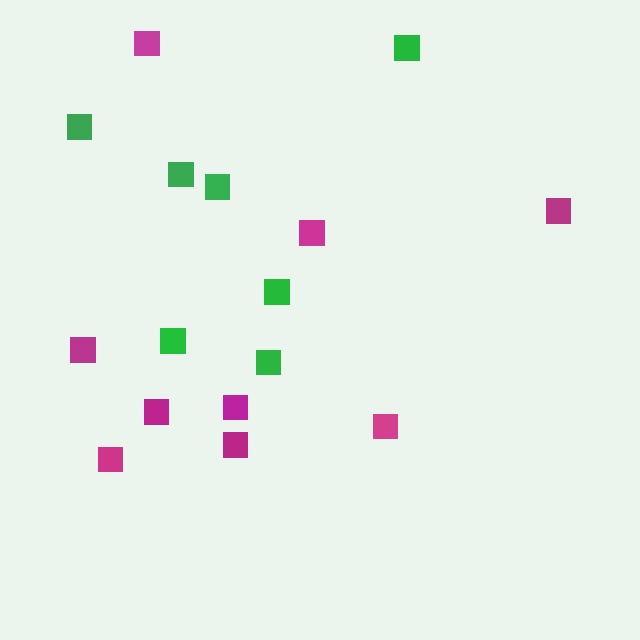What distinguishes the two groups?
There are 2 groups: one group of magenta squares (9) and one group of green squares (7).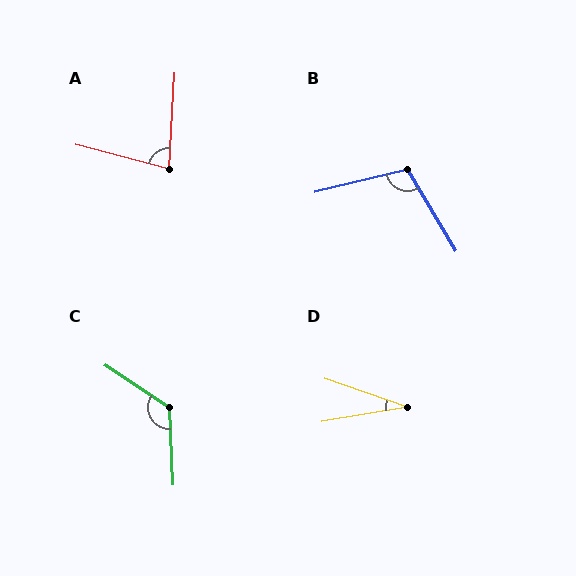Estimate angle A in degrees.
Approximately 78 degrees.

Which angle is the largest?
C, at approximately 126 degrees.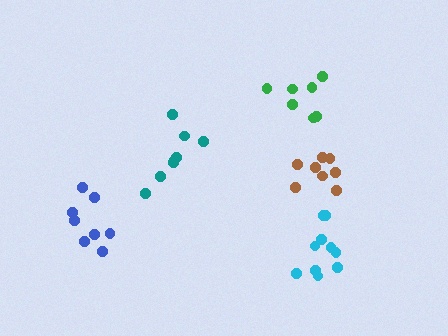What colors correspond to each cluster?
The clusters are colored: teal, brown, green, cyan, blue.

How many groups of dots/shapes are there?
There are 5 groups.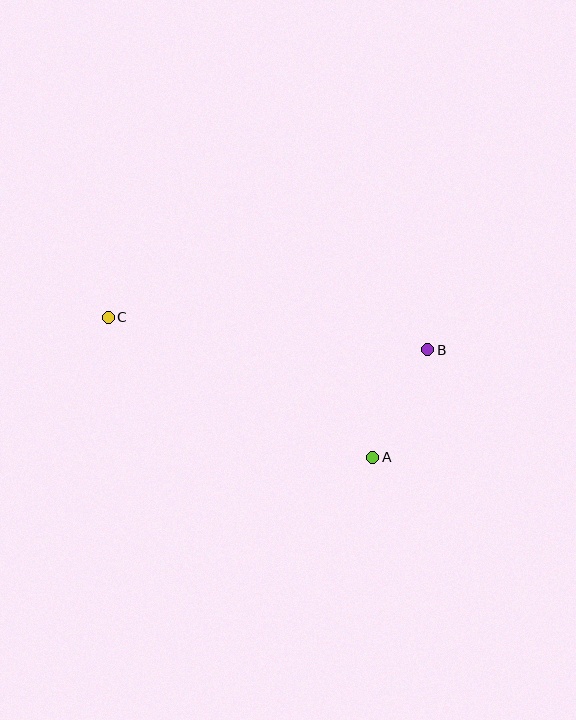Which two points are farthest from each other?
Points B and C are farthest from each other.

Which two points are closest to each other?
Points A and B are closest to each other.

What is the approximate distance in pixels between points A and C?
The distance between A and C is approximately 299 pixels.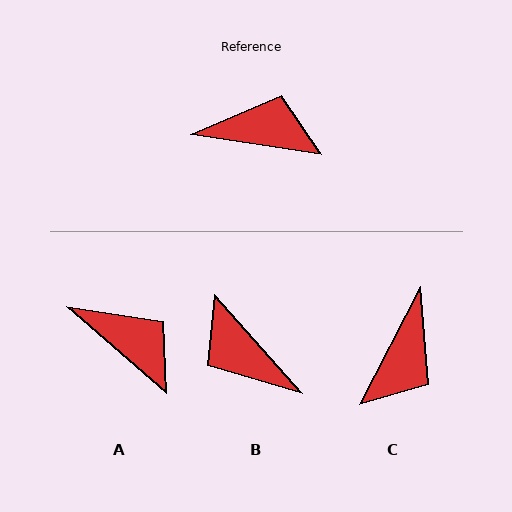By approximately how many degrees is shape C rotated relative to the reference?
Approximately 108 degrees clockwise.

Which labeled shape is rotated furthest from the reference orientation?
B, about 140 degrees away.